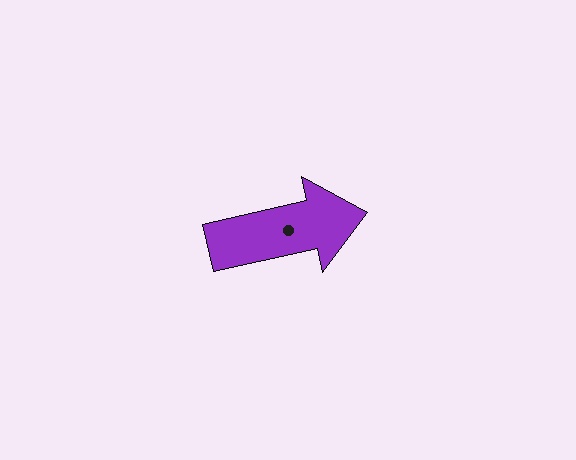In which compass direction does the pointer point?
East.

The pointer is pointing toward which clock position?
Roughly 3 o'clock.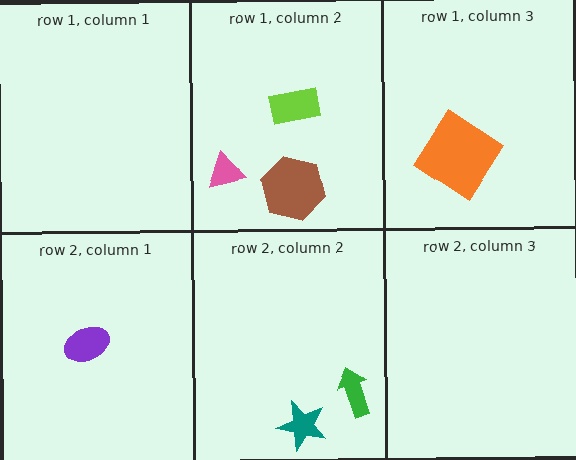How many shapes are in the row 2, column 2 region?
2.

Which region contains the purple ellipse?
The row 2, column 1 region.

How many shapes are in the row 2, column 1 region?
1.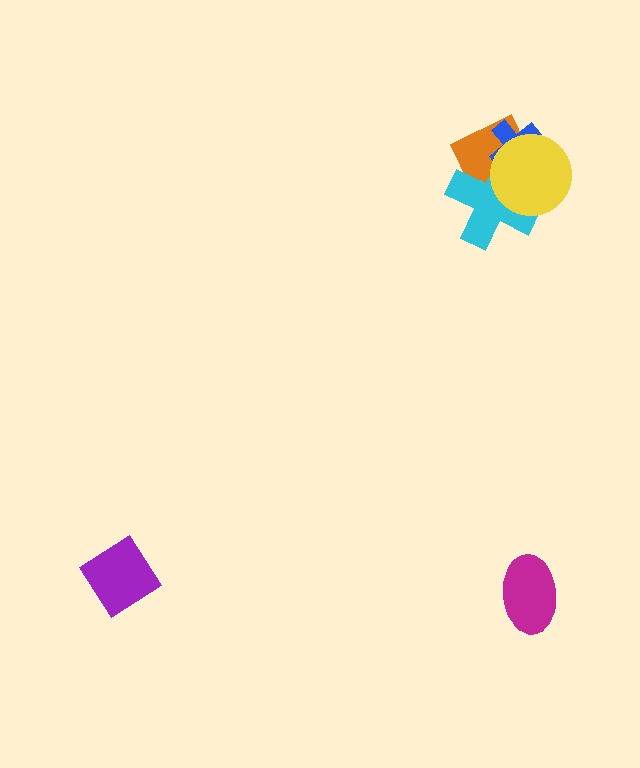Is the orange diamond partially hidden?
Yes, it is partially covered by another shape.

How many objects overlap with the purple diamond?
0 objects overlap with the purple diamond.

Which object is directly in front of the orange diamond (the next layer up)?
The blue cross is directly in front of the orange diamond.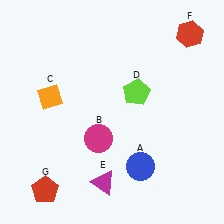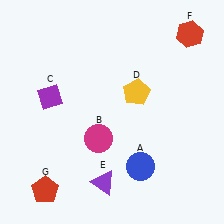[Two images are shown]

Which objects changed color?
C changed from orange to purple. D changed from lime to yellow. E changed from magenta to purple.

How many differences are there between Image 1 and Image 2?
There are 3 differences between the two images.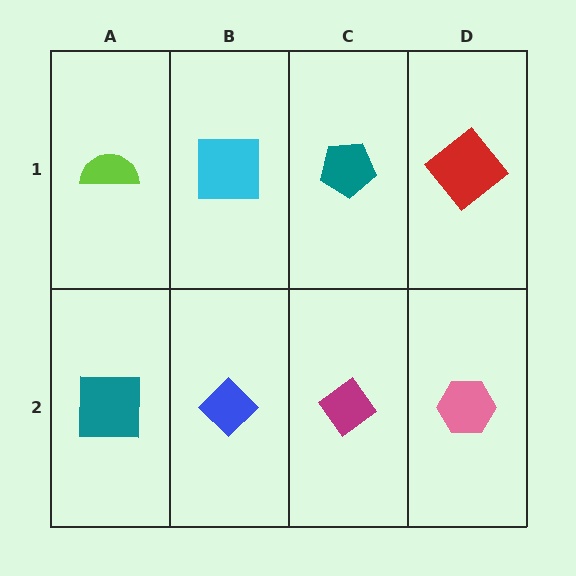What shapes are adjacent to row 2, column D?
A red diamond (row 1, column D), a magenta diamond (row 2, column C).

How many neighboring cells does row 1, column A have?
2.